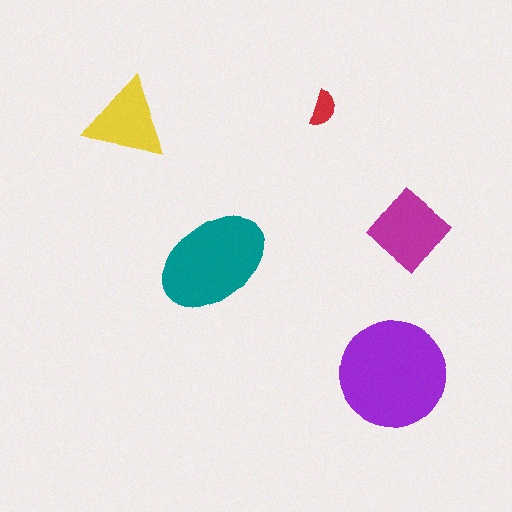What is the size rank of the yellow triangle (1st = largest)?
4th.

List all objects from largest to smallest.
The purple circle, the teal ellipse, the magenta diamond, the yellow triangle, the red semicircle.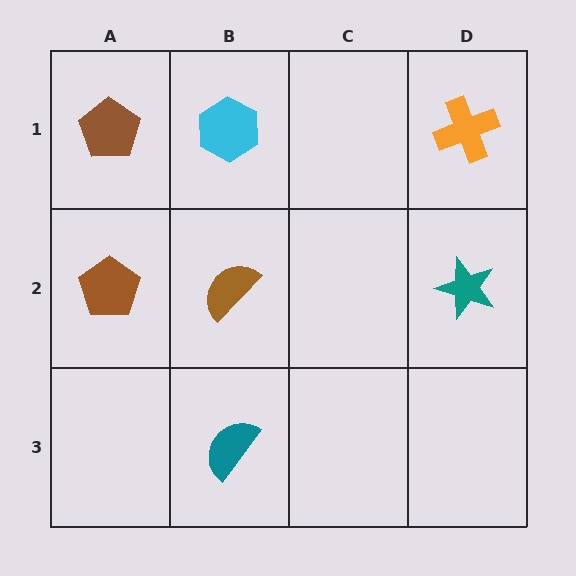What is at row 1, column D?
An orange cross.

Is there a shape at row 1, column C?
No, that cell is empty.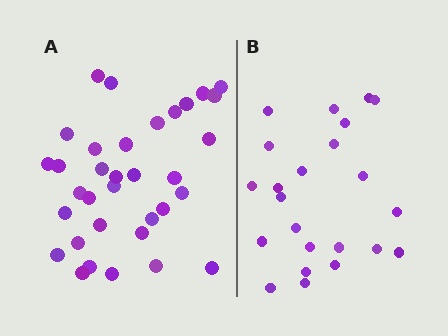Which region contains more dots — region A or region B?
Region A (the left region) has more dots.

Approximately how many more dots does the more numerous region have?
Region A has roughly 12 or so more dots than region B.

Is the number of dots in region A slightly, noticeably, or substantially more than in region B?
Region A has substantially more. The ratio is roughly 1.5 to 1.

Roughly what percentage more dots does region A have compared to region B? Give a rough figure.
About 50% more.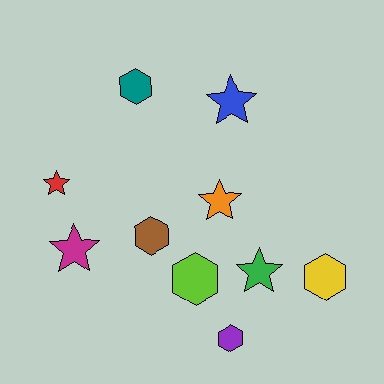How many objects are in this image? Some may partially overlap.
There are 10 objects.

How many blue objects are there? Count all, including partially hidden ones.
There is 1 blue object.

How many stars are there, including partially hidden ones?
There are 5 stars.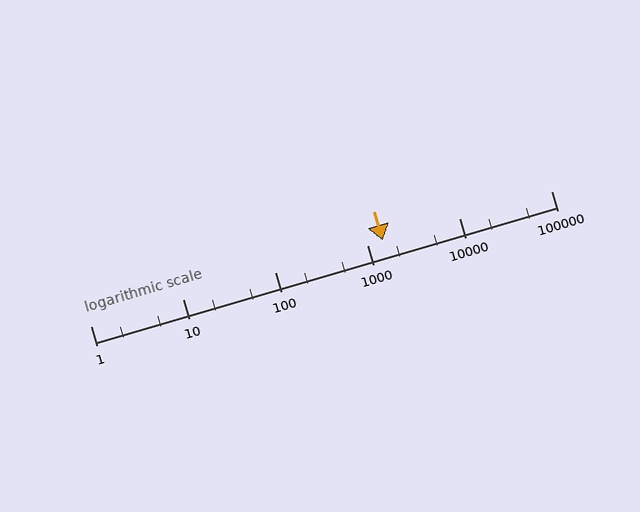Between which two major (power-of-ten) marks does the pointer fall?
The pointer is between 1000 and 10000.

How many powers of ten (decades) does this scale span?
The scale spans 5 decades, from 1 to 100000.